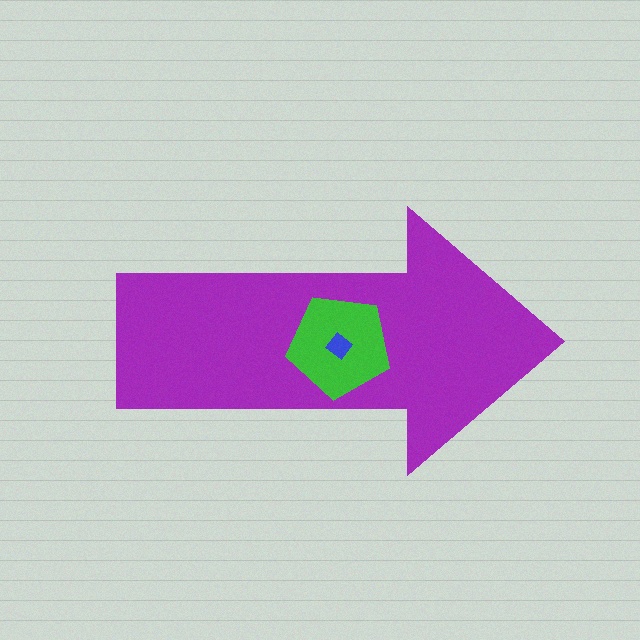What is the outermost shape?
The purple arrow.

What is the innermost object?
The blue diamond.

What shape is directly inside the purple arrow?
The green pentagon.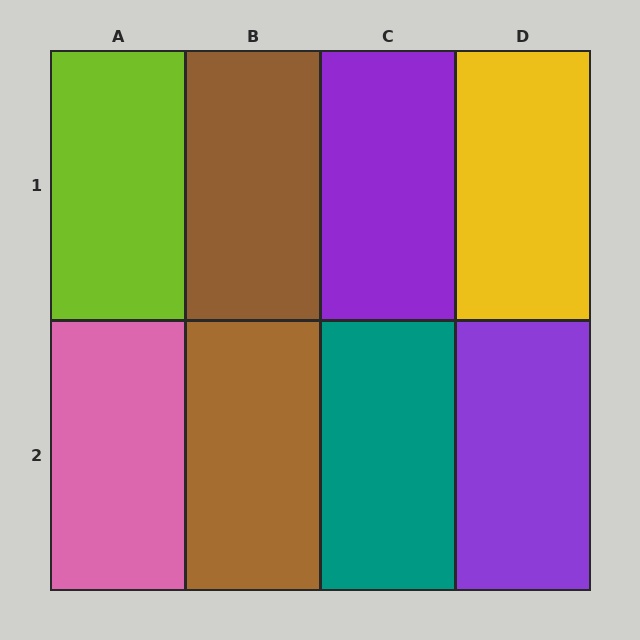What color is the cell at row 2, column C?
Teal.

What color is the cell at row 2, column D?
Purple.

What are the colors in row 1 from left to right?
Lime, brown, purple, yellow.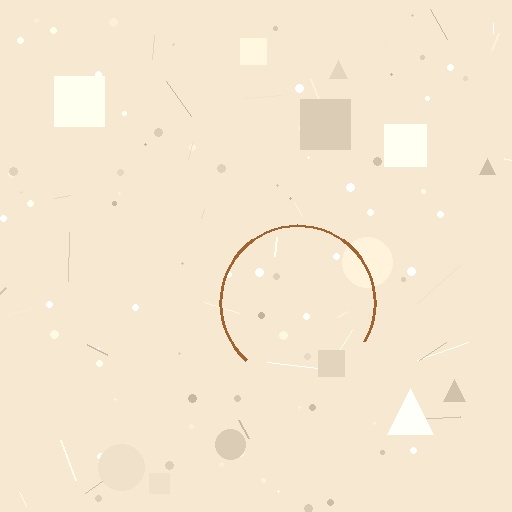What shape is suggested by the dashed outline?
The dashed outline suggests a circle.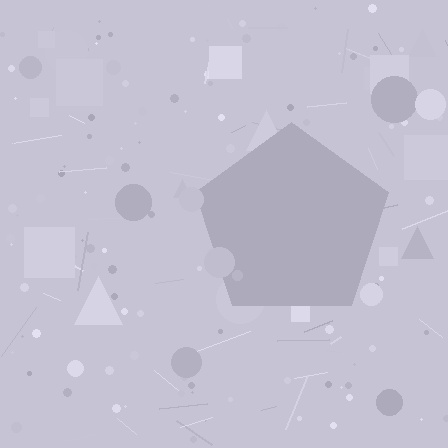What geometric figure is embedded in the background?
A pentagon is embedded in the background.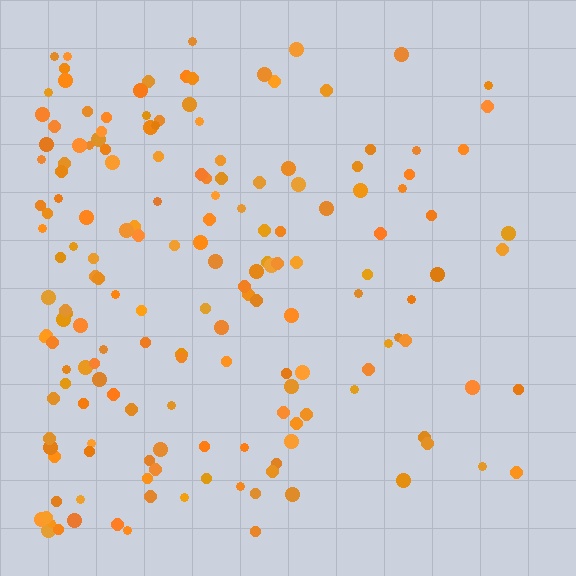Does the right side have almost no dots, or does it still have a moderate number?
Still a moderate number, just noticeably fewer than the left.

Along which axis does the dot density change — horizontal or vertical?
Horizontal.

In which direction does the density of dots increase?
From right to left, with the left side densest.